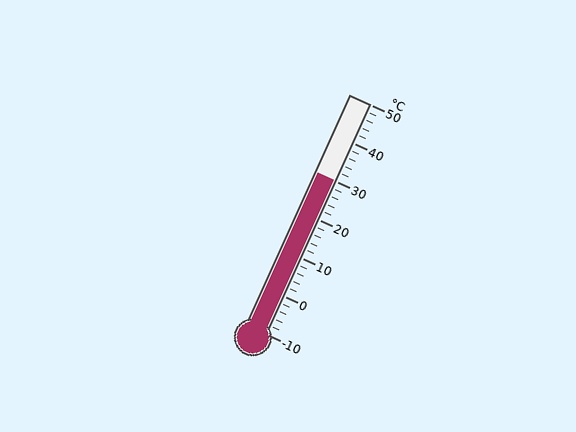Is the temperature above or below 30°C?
The temperature is at 30°C.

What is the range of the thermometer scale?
The thermometer scale ranges from -10°C to 50°C.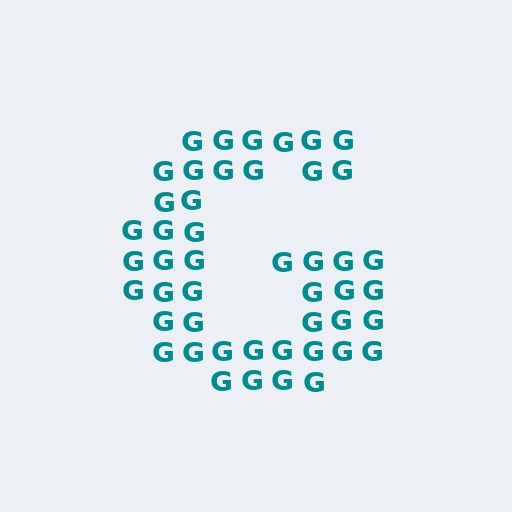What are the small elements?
The small elements are letter G's.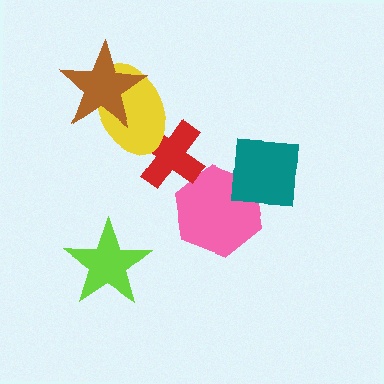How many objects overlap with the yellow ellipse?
2 objects overlap with the yellow ellipse.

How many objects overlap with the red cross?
1 object overlaps with the red cross.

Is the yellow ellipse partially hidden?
Yes, it is partially covered by another shape.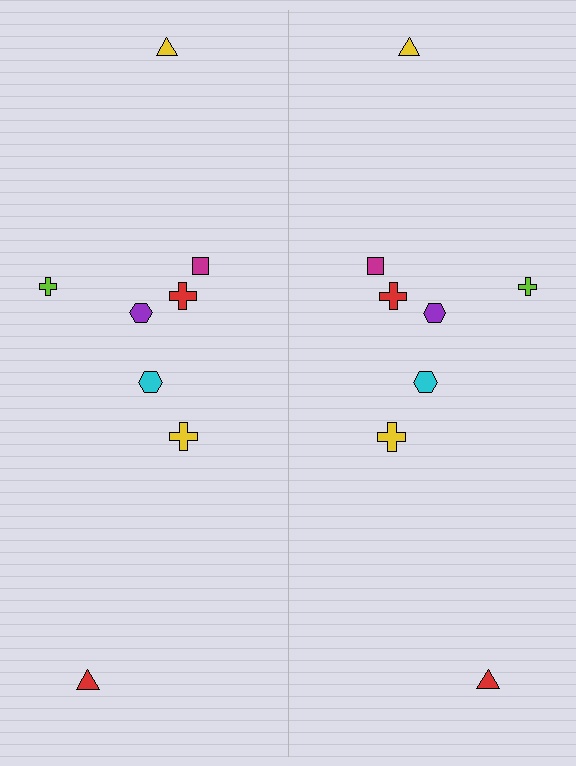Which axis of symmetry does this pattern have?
The pattern has a vertical axis of symmetry running through the center of the image.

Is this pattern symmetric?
Yes, this pattern has bilateral (reflection) symmetry.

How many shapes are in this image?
There are 16 shapes in this image.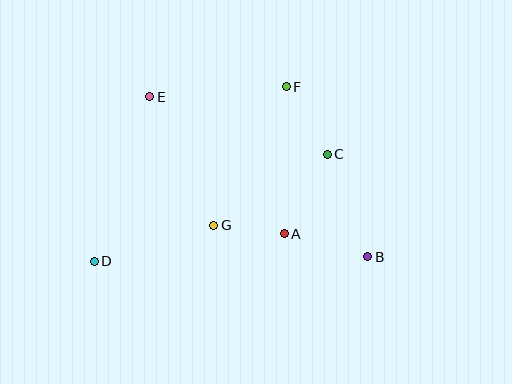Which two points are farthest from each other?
Points B and D are farthest from each other.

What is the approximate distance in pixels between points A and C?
The distance between A and C is approximately 90 pixels.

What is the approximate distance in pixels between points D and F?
The distance between D and F is approximately 260 pixels.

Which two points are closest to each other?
Points A and G are closest to each other.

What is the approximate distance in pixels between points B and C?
The distance between B and C is approximately 110 pixels.